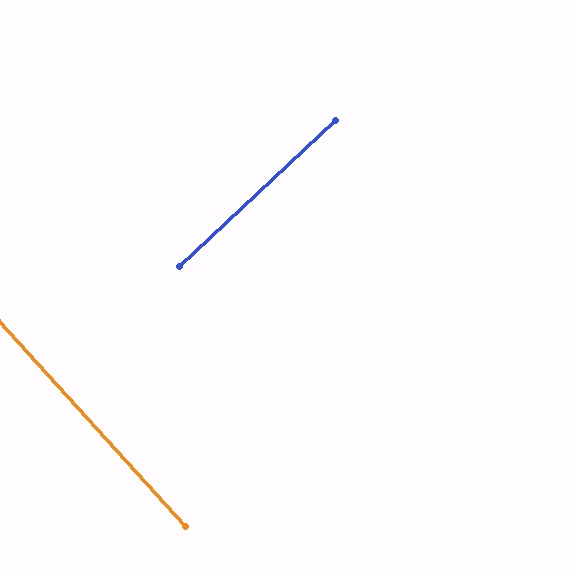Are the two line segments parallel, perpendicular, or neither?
Perpendicular — they meet at approximately 89°.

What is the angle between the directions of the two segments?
Approximately 89 degrees.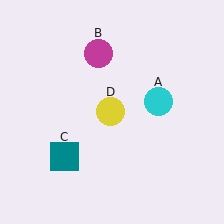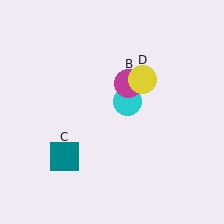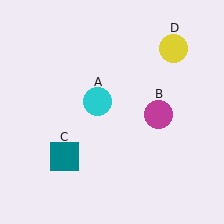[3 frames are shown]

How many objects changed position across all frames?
3 objects changed position: cyan circle (object A), magenta circle (object B), yellow circle (object D).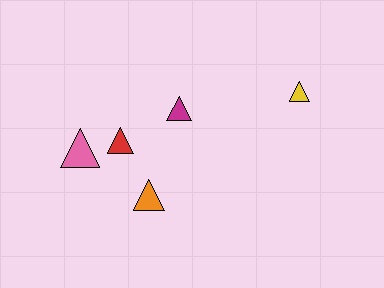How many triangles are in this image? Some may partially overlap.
There are 5 triangles.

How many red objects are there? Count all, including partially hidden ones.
There is 1 red object.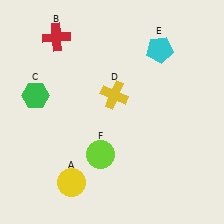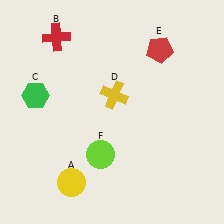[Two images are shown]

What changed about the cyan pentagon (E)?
In Image 1, E is cyan. In Image 2, it changed to red.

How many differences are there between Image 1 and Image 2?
There is 1 difference between the two images.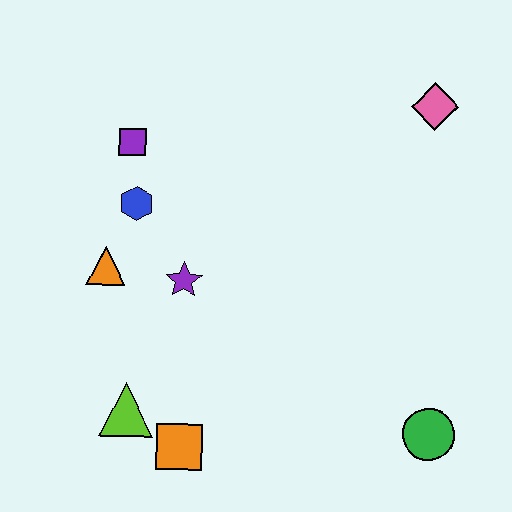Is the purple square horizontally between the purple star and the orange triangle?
Yes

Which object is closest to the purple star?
The orange triangle is closest to the purple star.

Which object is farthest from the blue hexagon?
The green circle is farthest from the blue hexagon.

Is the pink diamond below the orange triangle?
No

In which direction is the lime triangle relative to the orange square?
The lime triangle is to the left of the orange square.